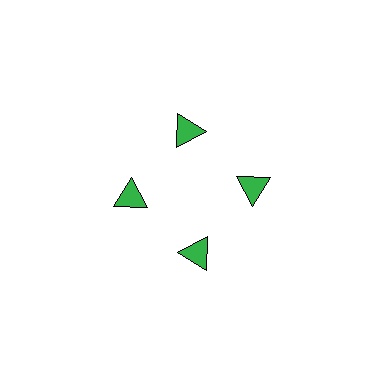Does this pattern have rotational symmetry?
Yes, this pattern has 4-fold rotational symmetry. It looks the same after rotating 90 degrees around the center.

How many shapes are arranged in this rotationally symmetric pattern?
There are 4 shapes, arranged in 4 groups of 1.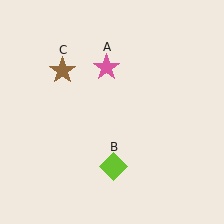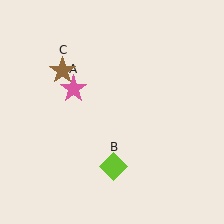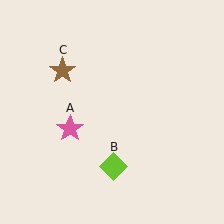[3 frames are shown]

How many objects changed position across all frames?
1 object changed position: pink star (object A).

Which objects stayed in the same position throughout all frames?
Lime diamond (object B) and brown star (object C) remained stationary.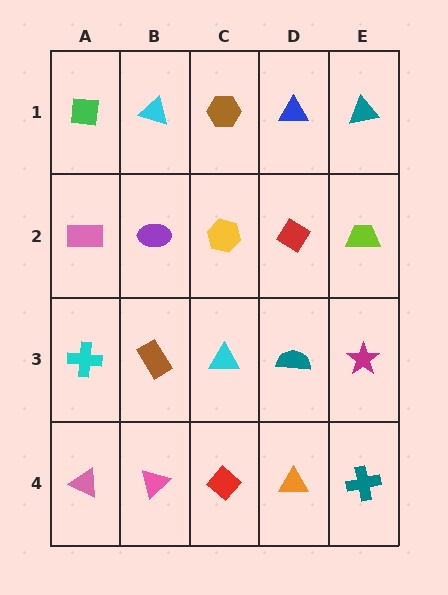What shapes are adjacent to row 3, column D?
A red diamond (row 2, column D), an orange triangle (row 4, column D), a cyan triangle (row 3, column C), a magenta star (row 3, column E).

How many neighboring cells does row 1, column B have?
3.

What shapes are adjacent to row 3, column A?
A pink rectangle (row 2, column A), a pink triangle (row 4, column A), a brown rectangle (row 3, column B).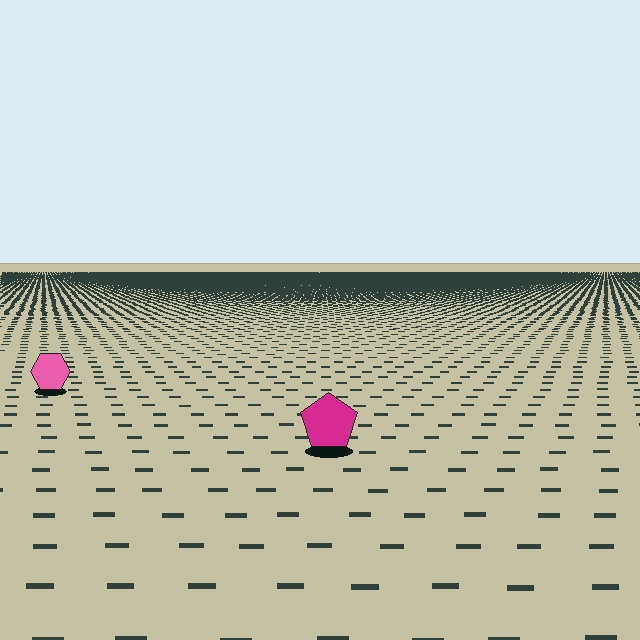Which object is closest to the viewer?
The magenta pentagon is closest. The texture marks near it are larger and more spread out.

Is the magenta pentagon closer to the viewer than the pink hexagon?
Yes. The magenta pentagon is closer — you can tell from the texture gradient: the ground texture is coarser near it.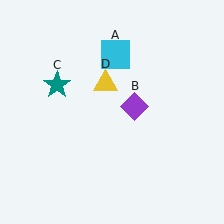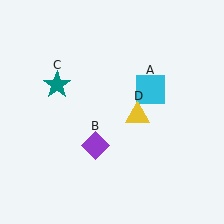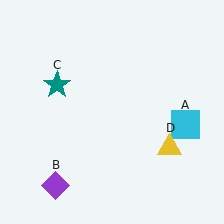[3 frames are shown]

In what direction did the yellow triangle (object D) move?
The yellow triangle (object D) moved down and to the right.